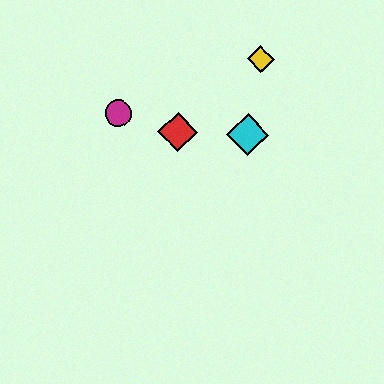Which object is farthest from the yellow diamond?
The magenta circle is farthest from the yellow diamond.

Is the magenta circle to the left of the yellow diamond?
Yes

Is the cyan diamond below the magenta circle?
Yes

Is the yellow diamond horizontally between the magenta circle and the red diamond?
No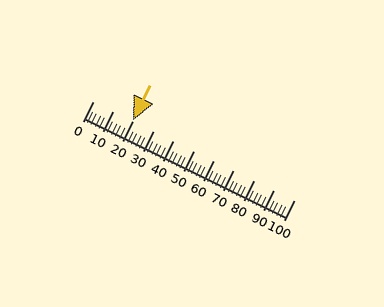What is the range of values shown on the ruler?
The ruler shows values from 0 to 100.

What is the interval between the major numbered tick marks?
The major tick marks are spaced 10 units apart.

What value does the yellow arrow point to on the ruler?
The yellow arrow points to approximately 20.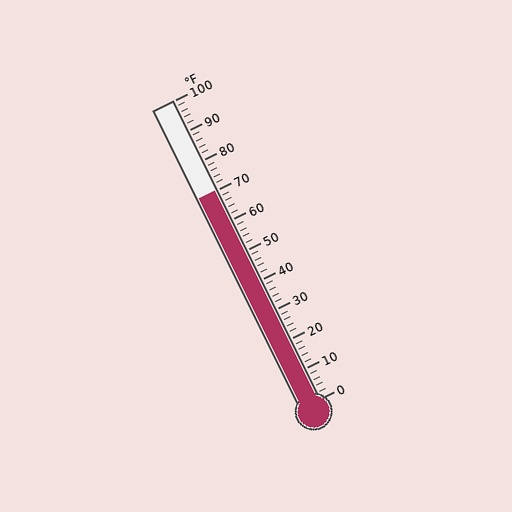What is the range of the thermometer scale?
The thermometer scale ranges from 0°F to 100°F.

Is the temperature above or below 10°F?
The temperature is above 10°F.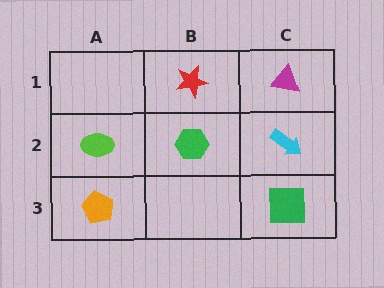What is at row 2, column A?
A lime ellipse.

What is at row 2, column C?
A cyan arrow.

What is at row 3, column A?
An orange pentagon.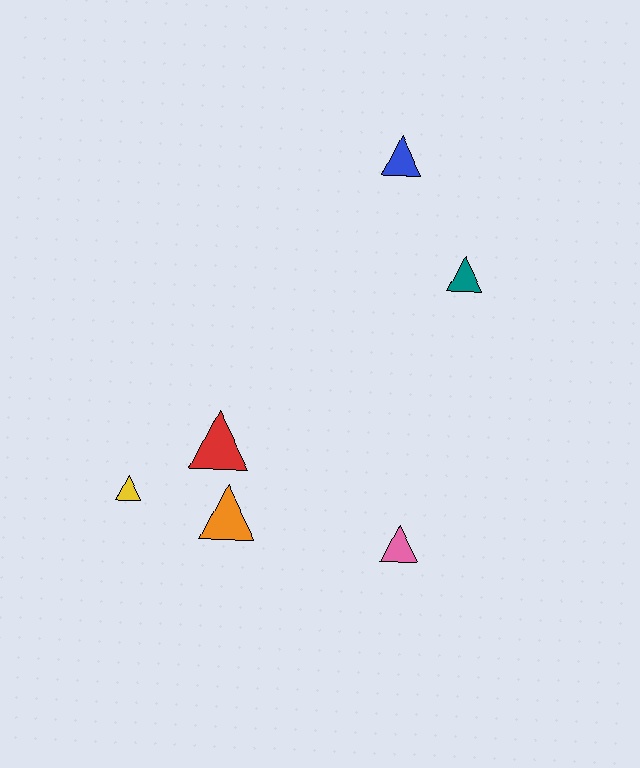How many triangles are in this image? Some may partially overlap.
There are 6 triangles.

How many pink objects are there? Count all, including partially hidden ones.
There is 1 pink object.